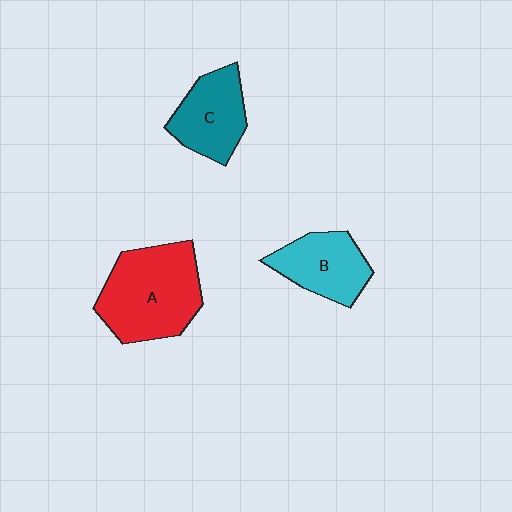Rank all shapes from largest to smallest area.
From largest to smallest: A (red), C (teal), B (cyan).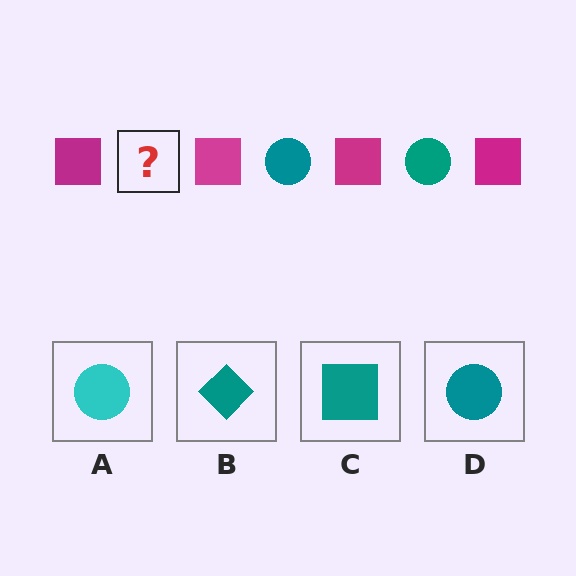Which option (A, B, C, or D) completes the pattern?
D.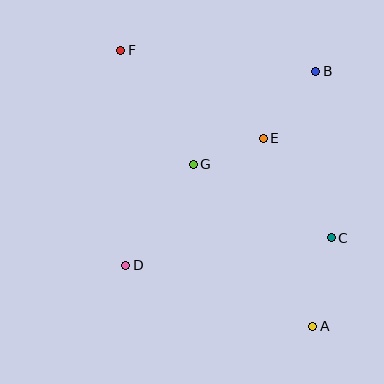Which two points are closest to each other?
Points E and G are closest to each other.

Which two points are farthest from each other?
Points A and F are farthest from each other.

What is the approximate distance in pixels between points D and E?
The distance between D and E is approximately 187 pixels.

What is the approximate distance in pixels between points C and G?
The distance between C and G is approximately 157 pixels.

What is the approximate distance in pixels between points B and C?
The distance between B and C is approximately 167 pixels.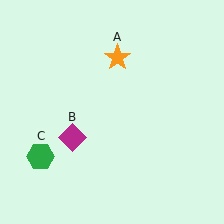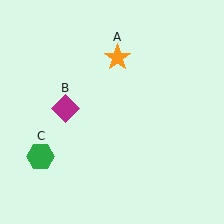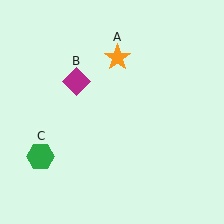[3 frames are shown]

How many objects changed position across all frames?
1 object changed position: magenta diamond (object B).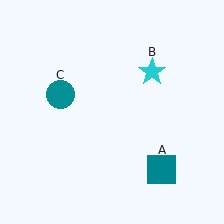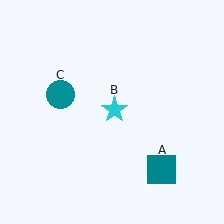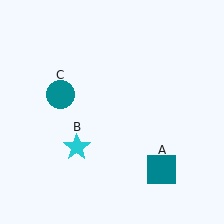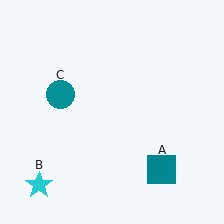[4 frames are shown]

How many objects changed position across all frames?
1 object changed position: cyan star (object B).